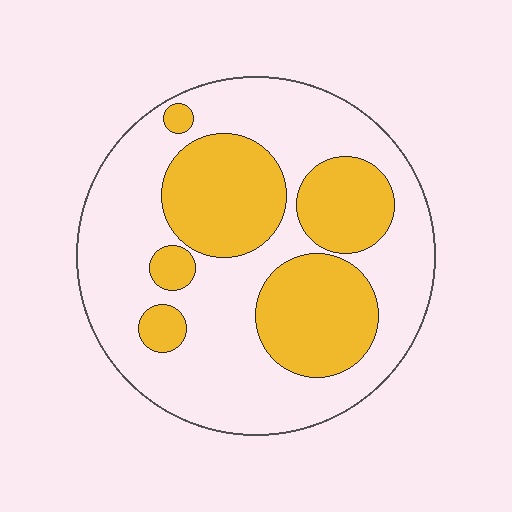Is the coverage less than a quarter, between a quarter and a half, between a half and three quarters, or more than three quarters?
Between a quarter and a half.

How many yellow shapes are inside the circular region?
6.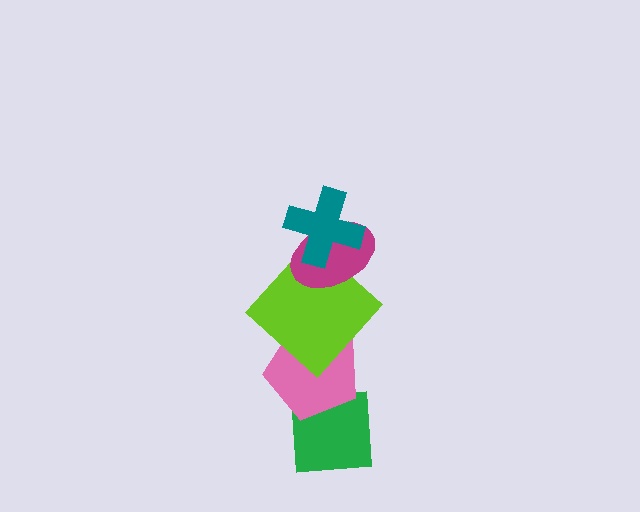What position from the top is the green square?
The green square is 5th from the top.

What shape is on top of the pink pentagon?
The lime diamond is on top of the pink pentagon.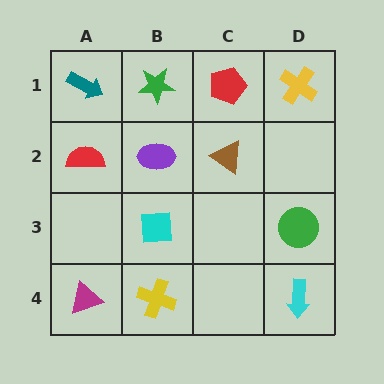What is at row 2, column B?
A purple ellipse.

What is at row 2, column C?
A brown triangle.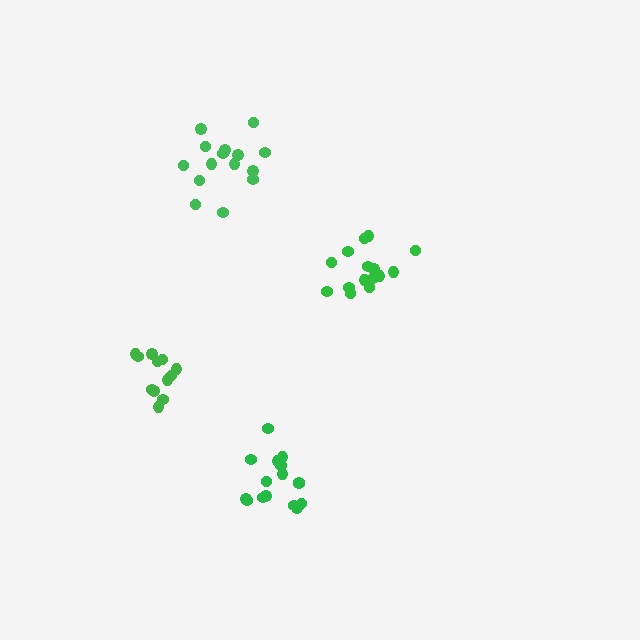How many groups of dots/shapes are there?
There are 4 groups.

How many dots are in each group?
Group 1: 15 dots, Group 2: 12 dots, Group 3: 16 dots, Group 4: 15 dots (58 total).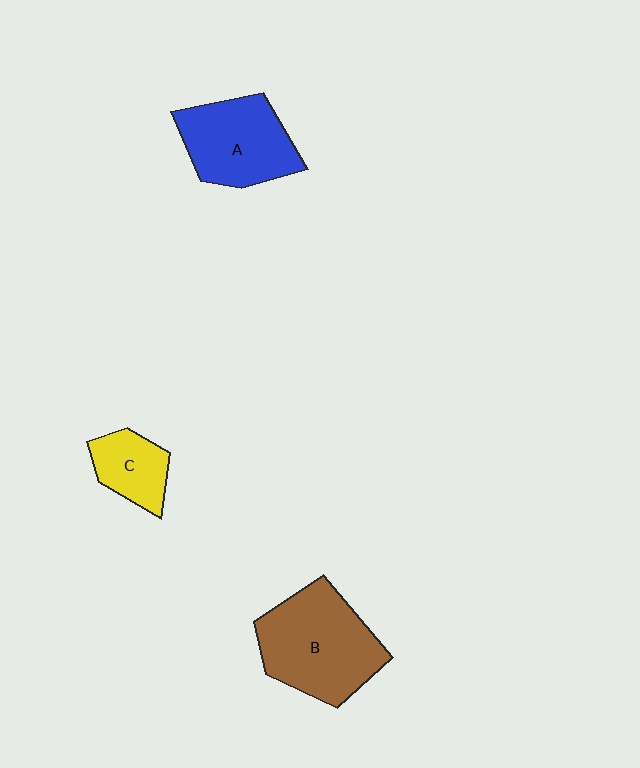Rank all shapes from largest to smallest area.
From largest to smallest: B (brown), A (blue), C (yellow).